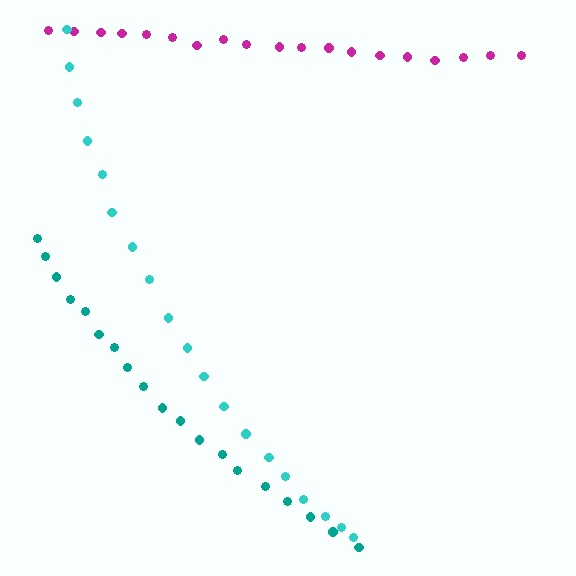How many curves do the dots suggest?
There are 3 distinct paths.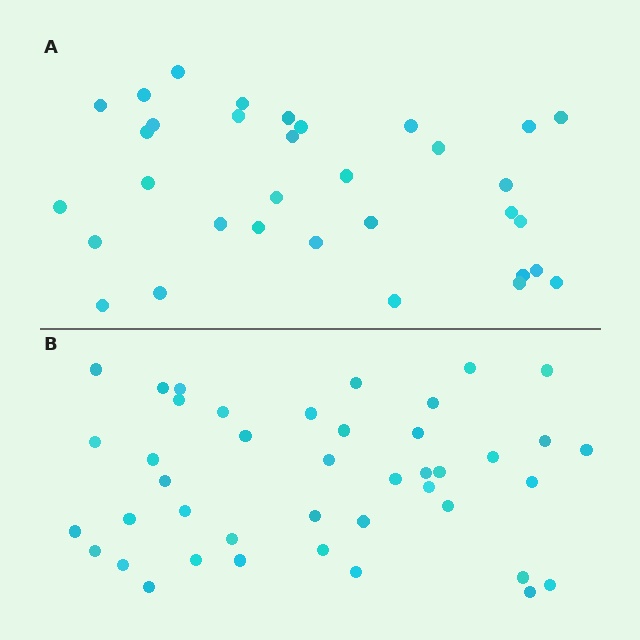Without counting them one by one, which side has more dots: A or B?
Region B (the bottom region) has more dots.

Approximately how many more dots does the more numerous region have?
Region B has roughly 8 or so more dots than region A.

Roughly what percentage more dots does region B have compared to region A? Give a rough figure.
About 25% more.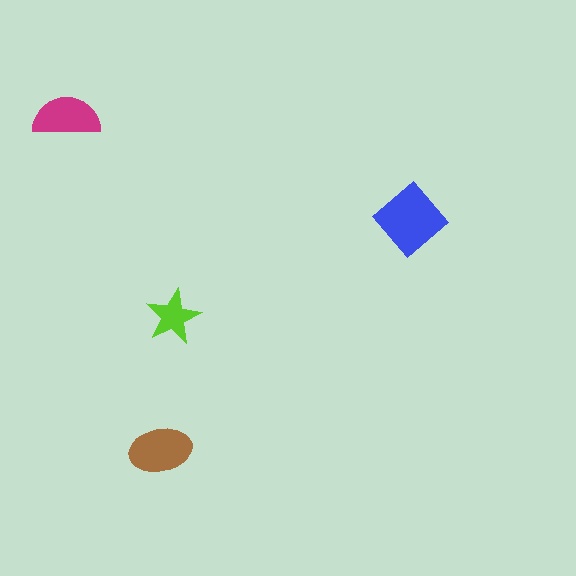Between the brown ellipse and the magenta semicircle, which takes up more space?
The brown ellipse.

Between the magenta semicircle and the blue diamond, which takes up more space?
The blue diamond.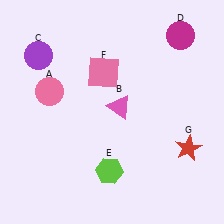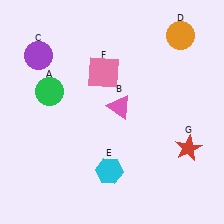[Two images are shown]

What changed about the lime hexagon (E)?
In Image 1, E is lime. In Image 2, it changed to cyan.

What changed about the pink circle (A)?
In Image 1, A is pink. In Image 2, it changed to green.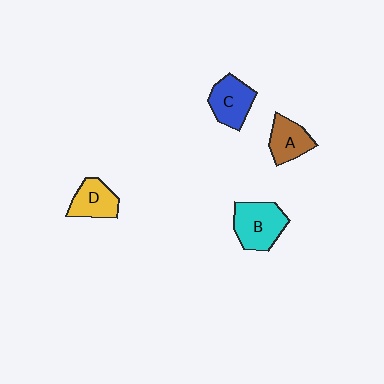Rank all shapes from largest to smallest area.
From largest to smallest: B (cyan), C (blue), D (yellow), A (brown).